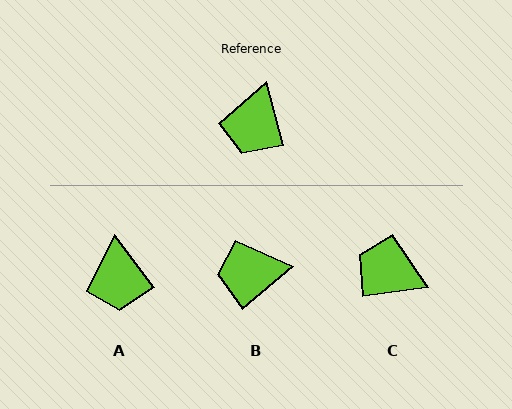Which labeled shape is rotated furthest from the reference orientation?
C, about 96 degrees away.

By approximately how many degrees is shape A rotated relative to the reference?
Approximately 23 degrees counter-clockwise.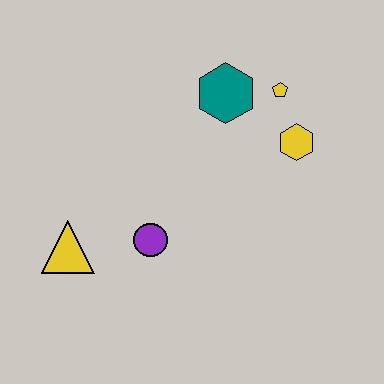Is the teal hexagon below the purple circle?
No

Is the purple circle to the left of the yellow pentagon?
Yes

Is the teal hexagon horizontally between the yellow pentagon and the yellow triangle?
Yes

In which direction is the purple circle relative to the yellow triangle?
The purple circle is to the right of the yellow triangle.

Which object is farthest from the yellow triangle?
The yellow pentagon is farthest from the yellow triangle.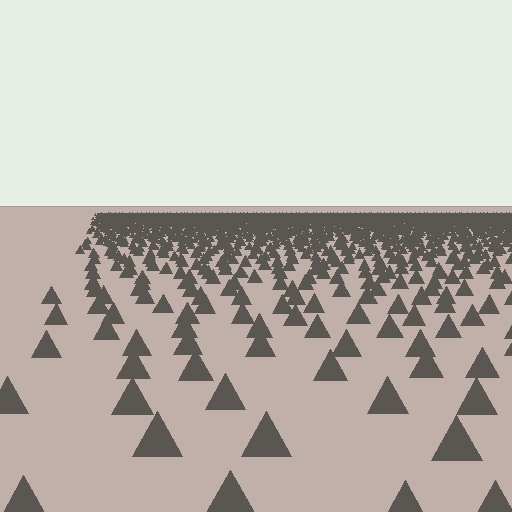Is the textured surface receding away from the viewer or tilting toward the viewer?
The surface is receding away from the viewer. Texture elements get smaller and denser toward the top.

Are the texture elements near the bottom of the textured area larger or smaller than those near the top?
Larger. Near the bottom, elements are closer to the viewer and appear at a bigger on-screen size.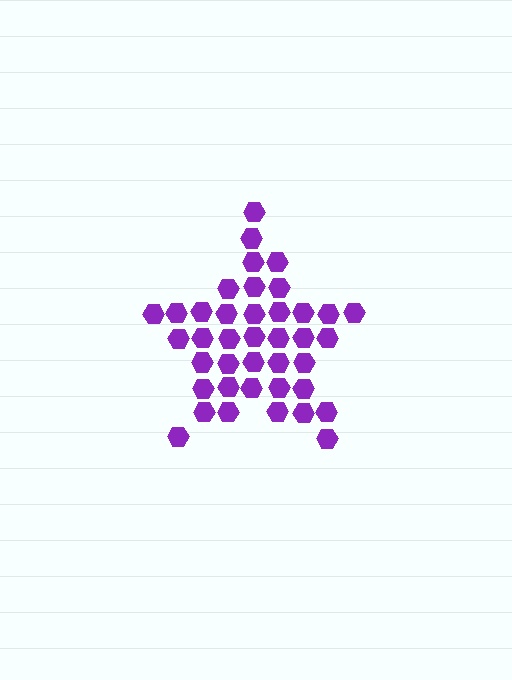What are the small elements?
The small elements are hexagons.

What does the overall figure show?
The overall figure shows a star.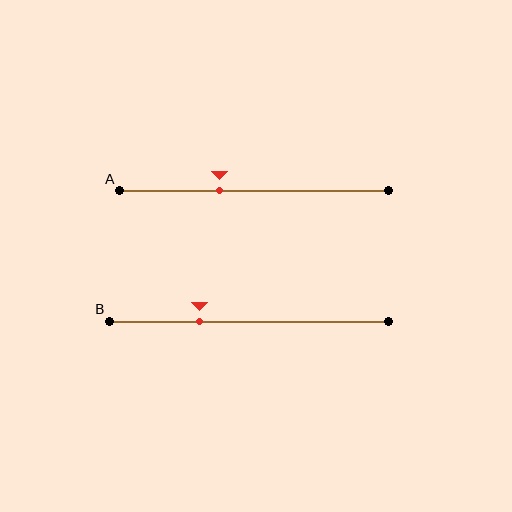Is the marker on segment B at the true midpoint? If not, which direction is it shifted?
No, the marker on segment B is shifted to the left by about 18% of the segment length.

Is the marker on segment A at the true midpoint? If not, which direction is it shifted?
No, the marker on segment A is shifted to the left by about 13% of the segment length.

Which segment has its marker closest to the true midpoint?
Segment A has its marker closest to the true midpoint.